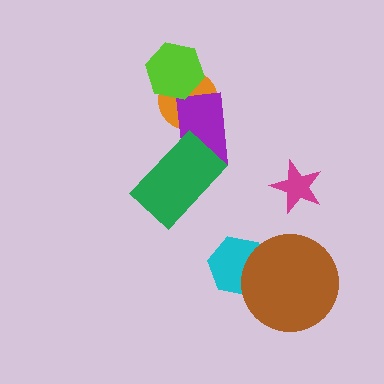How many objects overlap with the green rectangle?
1 object overlaps with the green rectangle.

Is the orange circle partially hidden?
Yes, it is partially covered by another shape.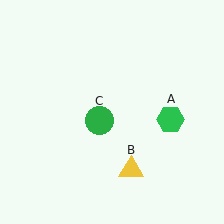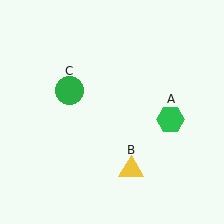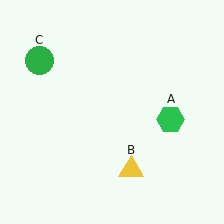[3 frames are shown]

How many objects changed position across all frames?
1 object changed position: green circle (object C).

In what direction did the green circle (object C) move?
The green circle (object C) moved up and to the left.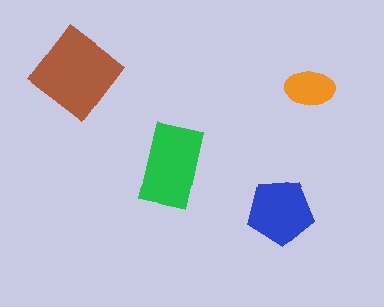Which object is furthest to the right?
The orange ellipse is rightmost.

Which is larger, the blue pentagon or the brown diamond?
The brown diamond.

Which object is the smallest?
The orange ellipse.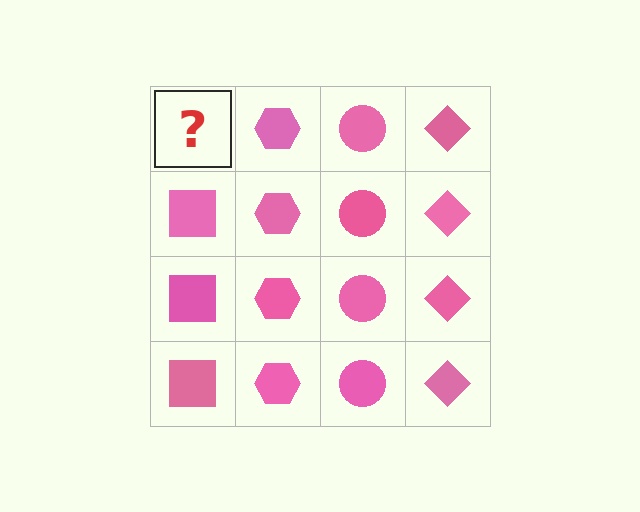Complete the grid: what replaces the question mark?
The question mark should be replaced with a pink square.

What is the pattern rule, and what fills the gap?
The rule is that each column has a consistent shape. The gap should be filled with a pink square.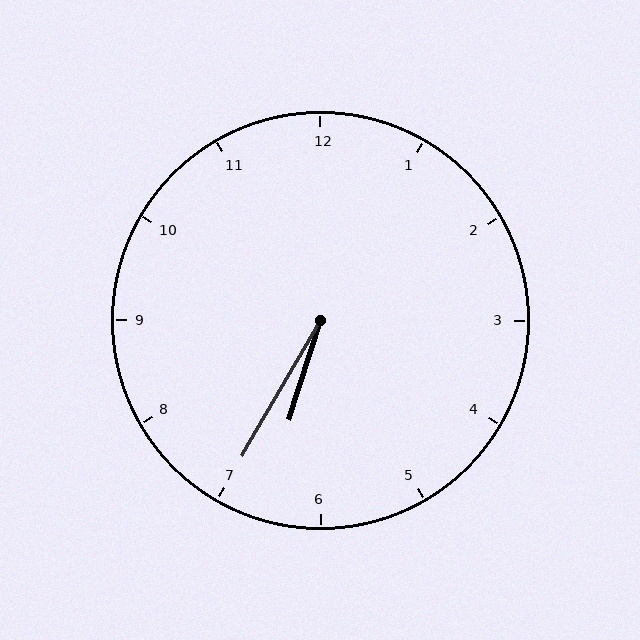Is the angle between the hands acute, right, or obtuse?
It is acute.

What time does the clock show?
6:35.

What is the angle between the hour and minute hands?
Approximately 12 degrees.